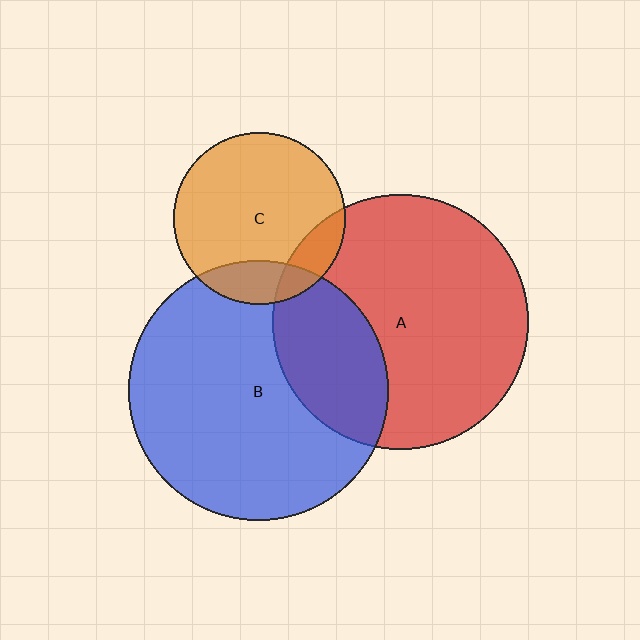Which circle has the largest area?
Circle B (blue).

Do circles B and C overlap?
Yes.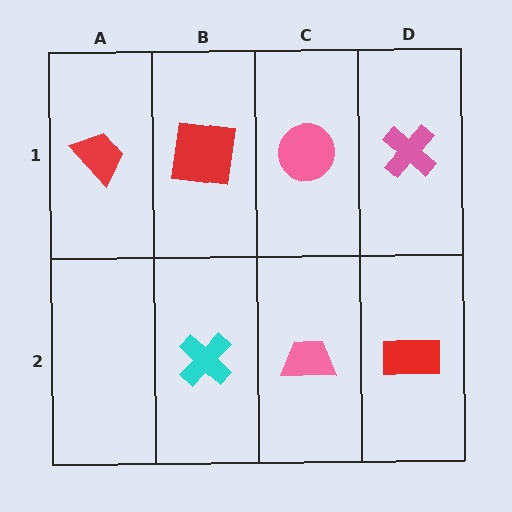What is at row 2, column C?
A pink trapezoid.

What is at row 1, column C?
A pink circle.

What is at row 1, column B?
A red square.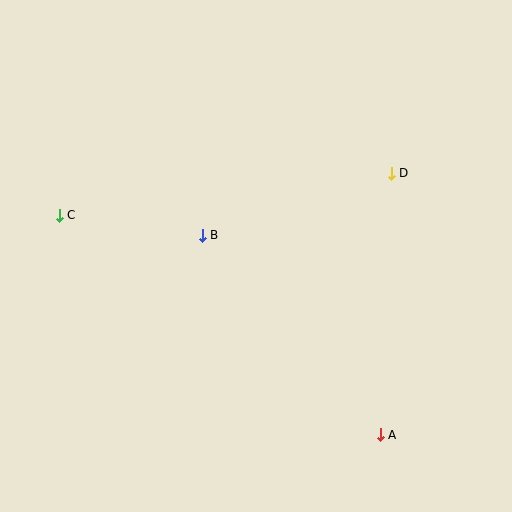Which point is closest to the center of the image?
Point B at (202, 235) is closest to the center.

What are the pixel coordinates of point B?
Point B is at (202, 235).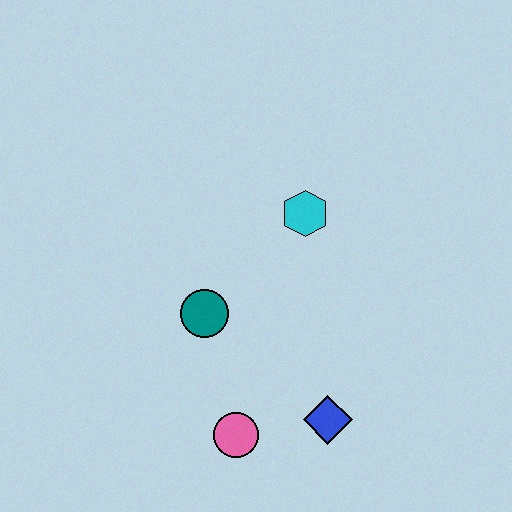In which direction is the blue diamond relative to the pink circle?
The blue diamond is to the right of the pink circle.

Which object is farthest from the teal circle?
The blue diamond is farthest from the teal circle.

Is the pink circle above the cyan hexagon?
No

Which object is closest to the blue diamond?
The pink circle is closest to the blue diamond.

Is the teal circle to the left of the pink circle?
Yes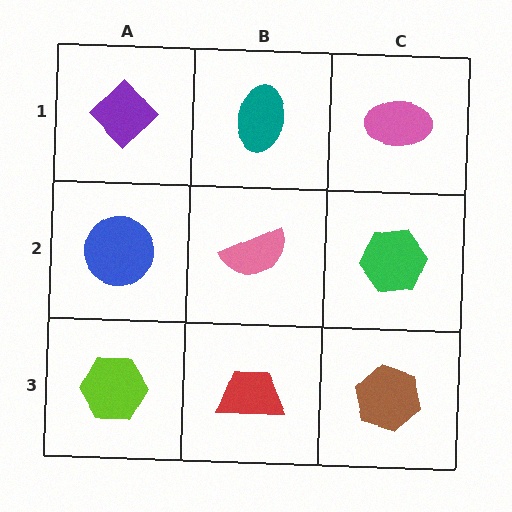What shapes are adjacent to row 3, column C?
A green hexagon (row 2, column C), a red trapezoid (row 3, column B).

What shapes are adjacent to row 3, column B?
A pink semicircle (row 2, column B), a lime hexagon (row 3, column A), a brown hexagon (row 3, column C).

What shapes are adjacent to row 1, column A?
A blue circle (row 2, column A), a teal ellipse (row 1, column B).